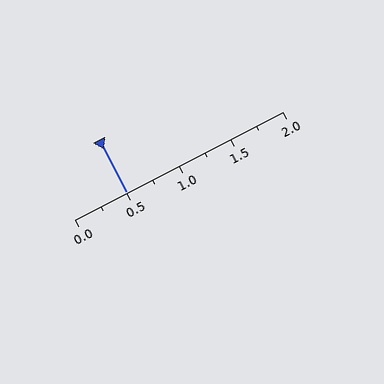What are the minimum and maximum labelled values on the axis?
The axis runs from 0.0 to 2.0.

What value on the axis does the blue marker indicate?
The marker indicates approximately 0.5.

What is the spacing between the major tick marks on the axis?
The major ticks are spaced 0.5 apart.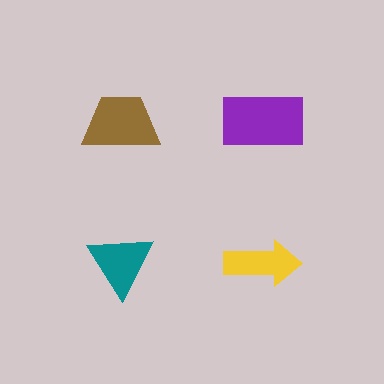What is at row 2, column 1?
A teal triangle.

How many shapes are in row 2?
2 shapes.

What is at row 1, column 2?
A purple rectangle.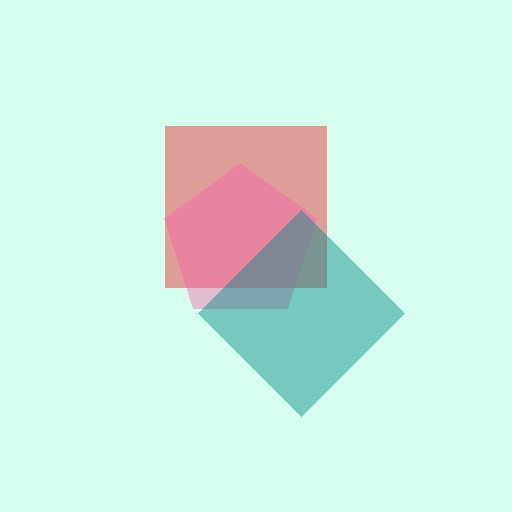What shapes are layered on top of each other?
The layered shapes are: a red square, a pink pentagon, a teal diamond.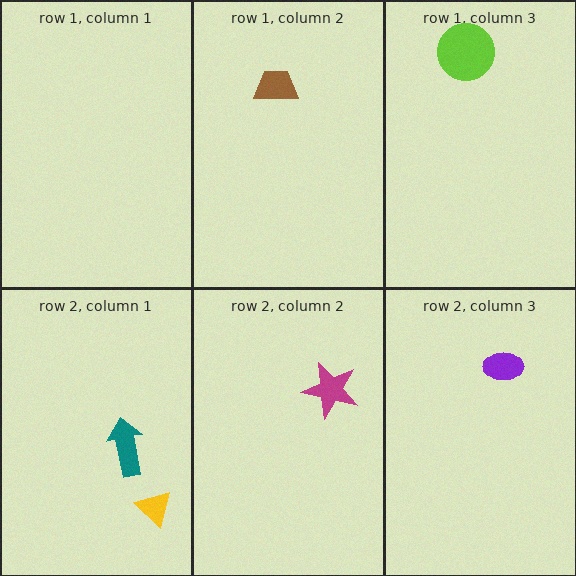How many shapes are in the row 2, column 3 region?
1.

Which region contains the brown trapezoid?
The row 1, column 2 region.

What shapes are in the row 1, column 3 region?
The lime circle.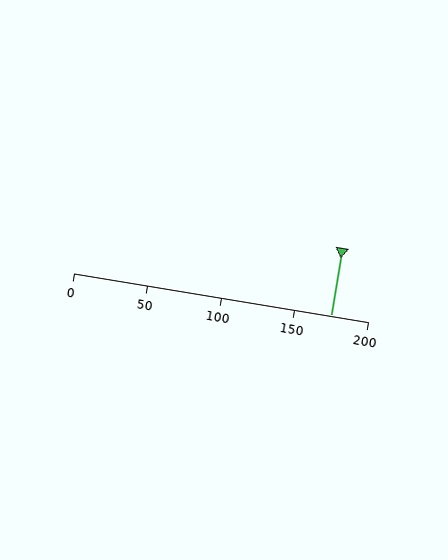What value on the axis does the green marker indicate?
The marker indicates approximately 175.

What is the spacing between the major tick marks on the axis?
The major ticks are spaced 50 apart.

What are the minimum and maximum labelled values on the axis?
The axis runs from 0 to 200.